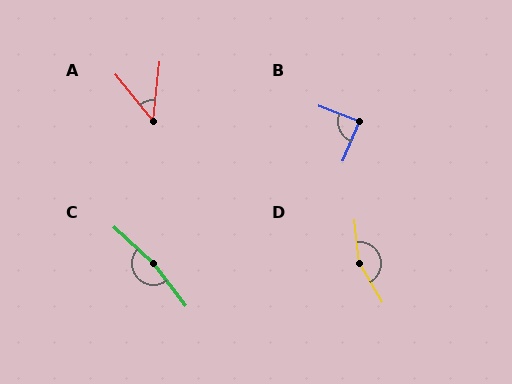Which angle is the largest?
C, at approximately 169 degrees.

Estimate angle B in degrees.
Approximately 89 degrees.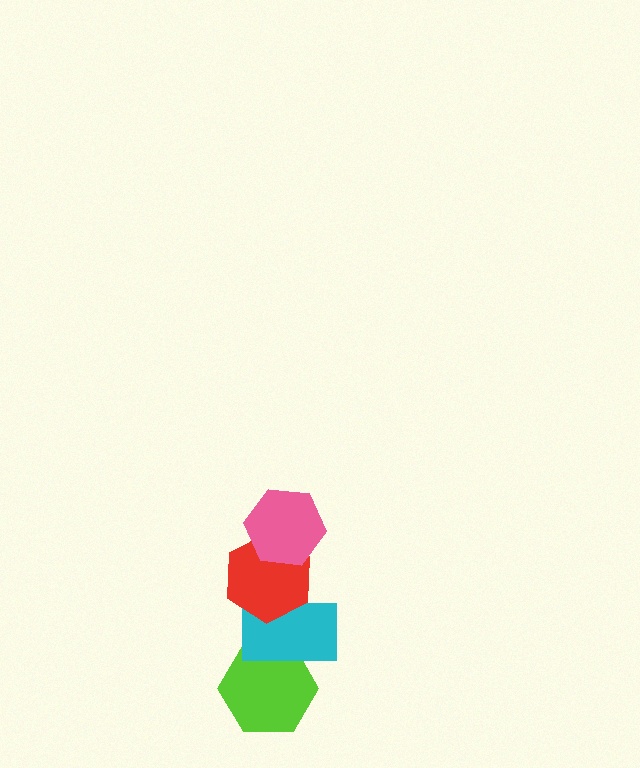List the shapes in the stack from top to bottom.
From top to bottom: the pink hexagon, the red hexagon, the cyan rectangle, the lime hexagon.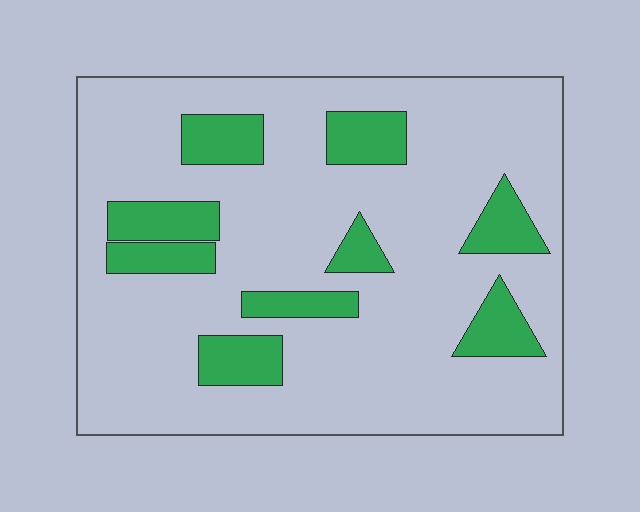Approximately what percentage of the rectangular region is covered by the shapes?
Approximately 20%.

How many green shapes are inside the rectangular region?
9.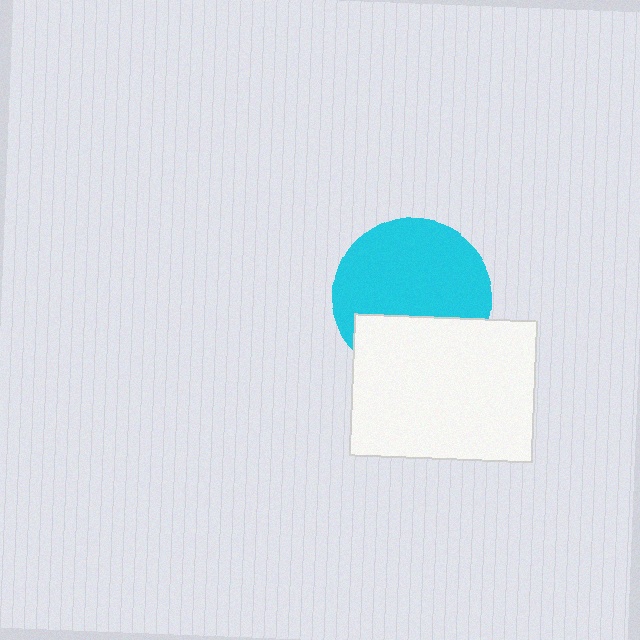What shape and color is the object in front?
The object in front is a white rectangle.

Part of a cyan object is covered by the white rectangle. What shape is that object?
It is a circle.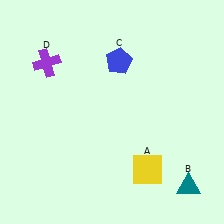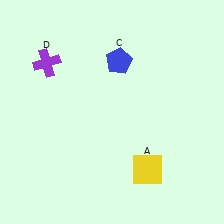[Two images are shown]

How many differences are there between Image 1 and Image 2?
There is 1 difference between the two images.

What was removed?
The teal triangle (B) was removed in Image 2.